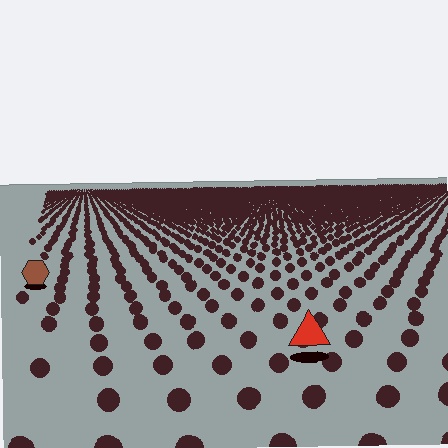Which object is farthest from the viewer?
The brown hexagon is farthest from the viewer. It appears smaller and the ground texture around it is denser.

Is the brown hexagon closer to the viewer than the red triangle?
No. The red triangle is closer — you can tell from the texture gradient: the ground texture is coarser near it.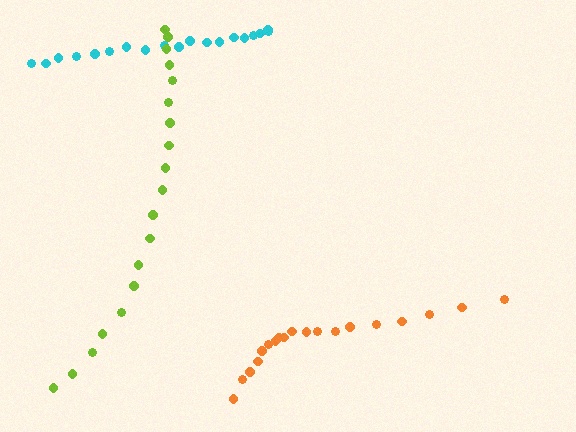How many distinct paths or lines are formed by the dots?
There are 3 distinct paths.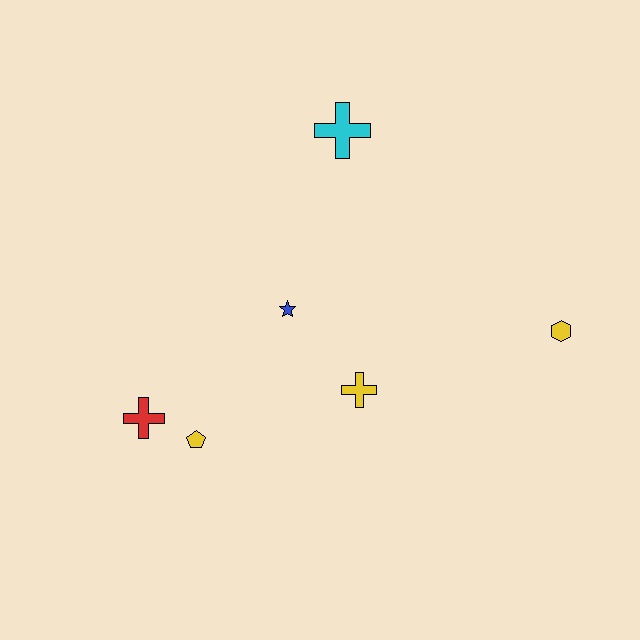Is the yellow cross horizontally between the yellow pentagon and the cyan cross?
No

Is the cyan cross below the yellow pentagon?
No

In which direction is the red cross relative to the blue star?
The red cross is to the left of the blue star.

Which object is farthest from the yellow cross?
The cyan cross is farthest from the yellow cross.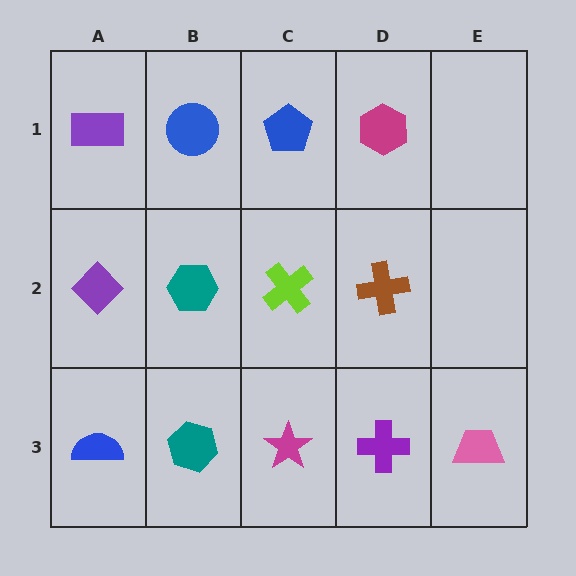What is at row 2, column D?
A brown cross.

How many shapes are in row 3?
5 shapes.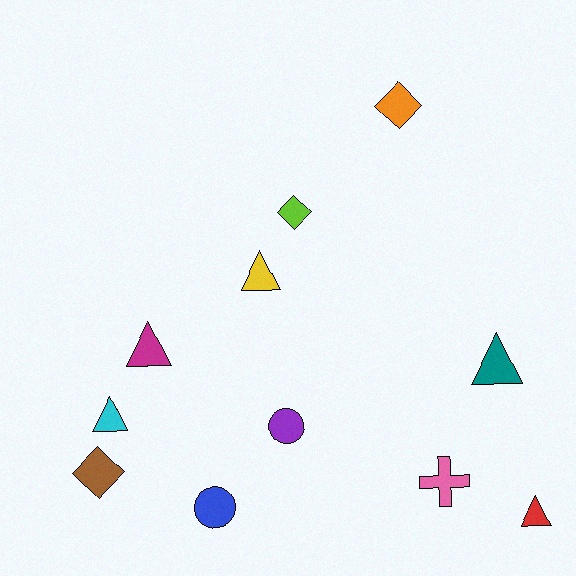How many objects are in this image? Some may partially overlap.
There are 11 objects.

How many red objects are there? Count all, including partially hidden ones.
There is 1 red object.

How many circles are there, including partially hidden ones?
There are 2 circles.